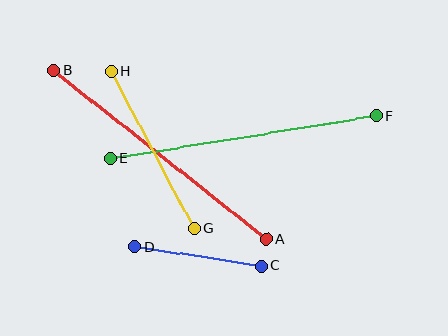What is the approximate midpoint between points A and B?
The midpoint is at approximately (160, 155) pixels.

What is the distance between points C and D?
The distance is approximately 128 pixels.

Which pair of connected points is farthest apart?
Points A and B are farthest apart.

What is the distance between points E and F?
The distance is approximately 270 pixels.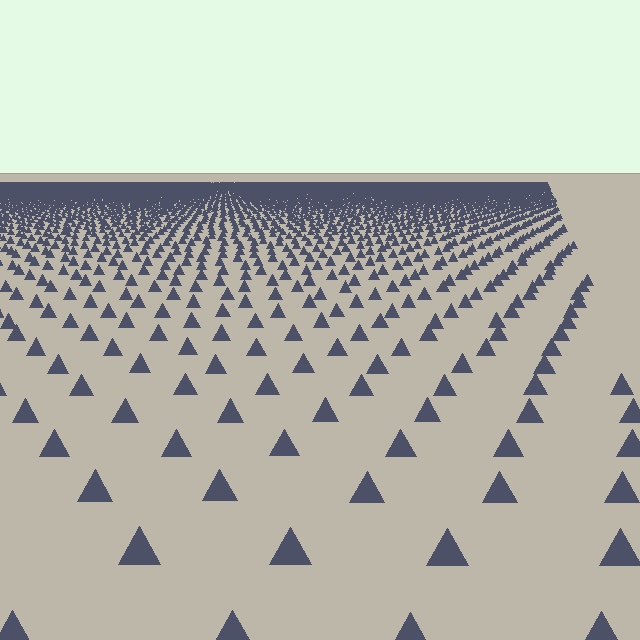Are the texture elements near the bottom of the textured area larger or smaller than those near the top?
Larger. Near the bottom, elements are closer to the viewer and appear at a bigger on-screen size.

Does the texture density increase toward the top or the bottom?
Density increases toward the top.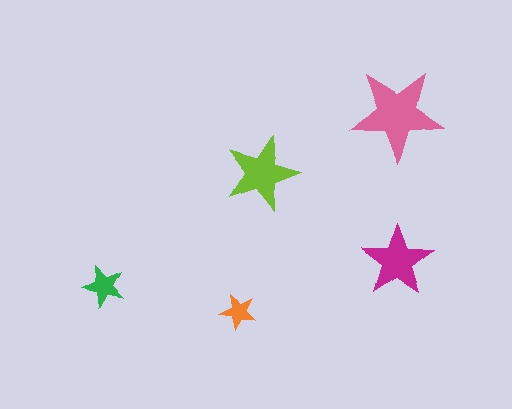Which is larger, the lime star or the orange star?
The lime one.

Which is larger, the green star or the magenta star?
The magenta one.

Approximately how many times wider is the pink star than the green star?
About 2 times wider.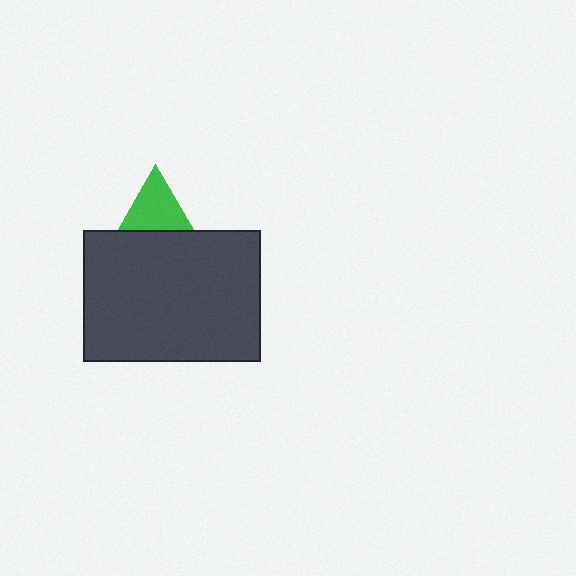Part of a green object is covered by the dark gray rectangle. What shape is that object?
It is a triangle.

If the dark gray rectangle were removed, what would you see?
You would see the complete green triangle.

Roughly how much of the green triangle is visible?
Most of it is visible (roughly 68%).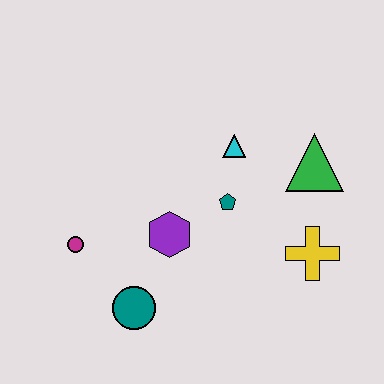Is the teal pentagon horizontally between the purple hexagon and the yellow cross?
Yes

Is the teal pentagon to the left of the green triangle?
Yes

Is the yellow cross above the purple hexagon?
No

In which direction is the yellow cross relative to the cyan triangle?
The yellow cross is below the cyan triangle.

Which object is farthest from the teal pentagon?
The magenta circle is farthest from the teal pentagon.